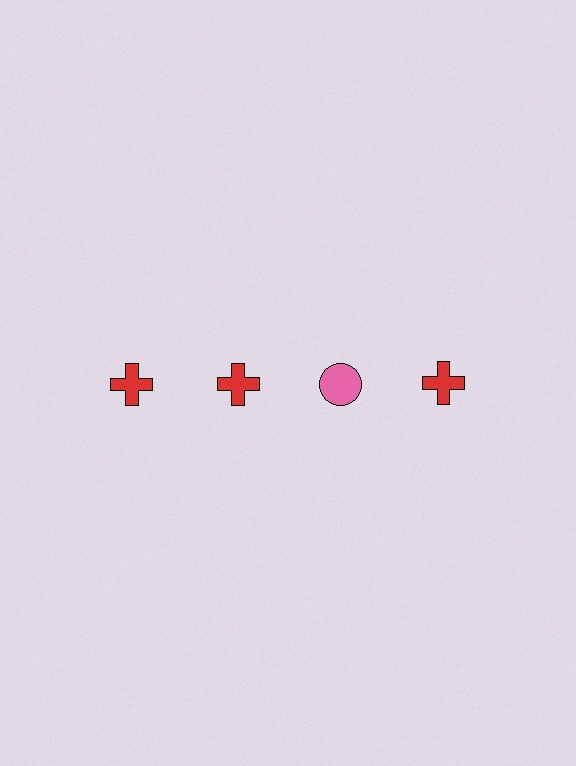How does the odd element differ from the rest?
It differs in both color (pink instead of red) and shape (circle instead of cross).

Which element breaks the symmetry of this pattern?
The pink circle in the top row, center column breaks the symmetry. All other shapes are red crosses.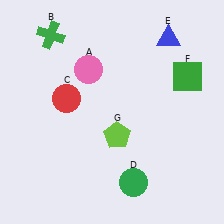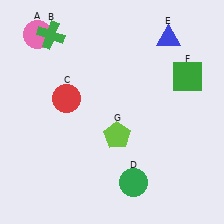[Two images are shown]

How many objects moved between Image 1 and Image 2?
1 object moved between the two images.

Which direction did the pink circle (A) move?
The pink circle (A) moved left.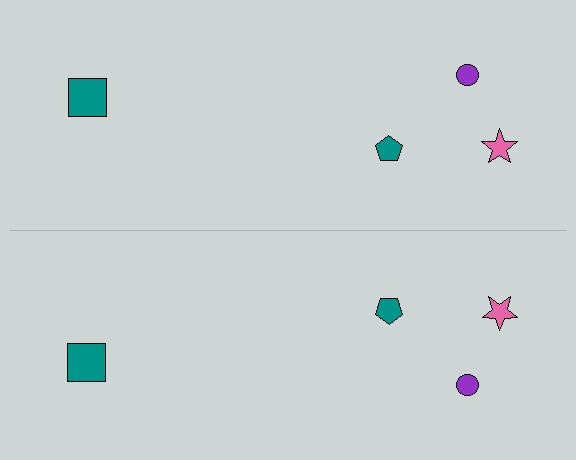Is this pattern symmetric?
Yes, this pattern has bilateral (reflection) symmetry.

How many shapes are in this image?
There are 8 shapes in this image.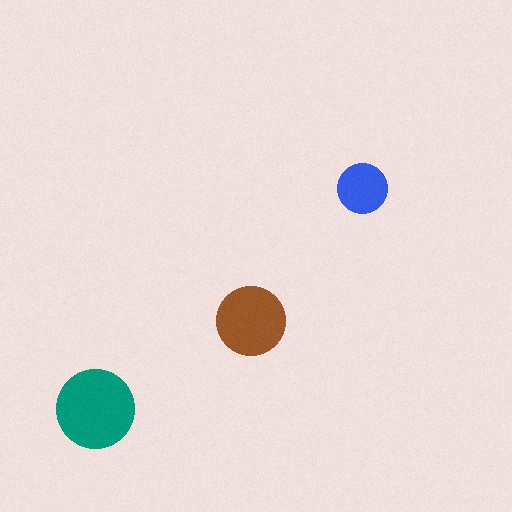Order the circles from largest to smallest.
the teal one, the brown one, the blue one.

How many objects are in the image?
There are 3 objects in the image.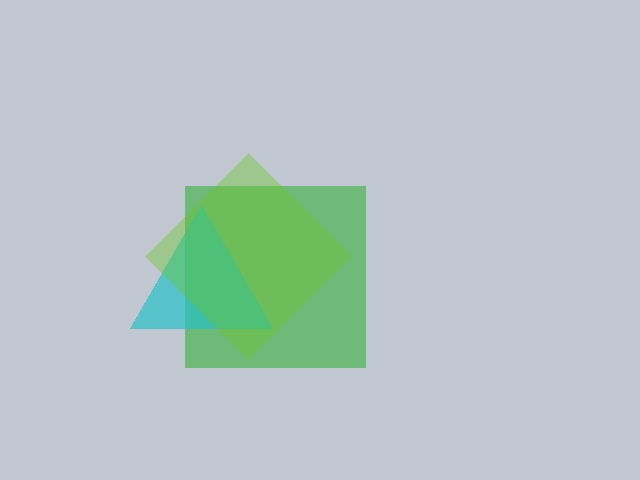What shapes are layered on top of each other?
The layered shapes are: a green square, a cyan triangle, a lime diamond.